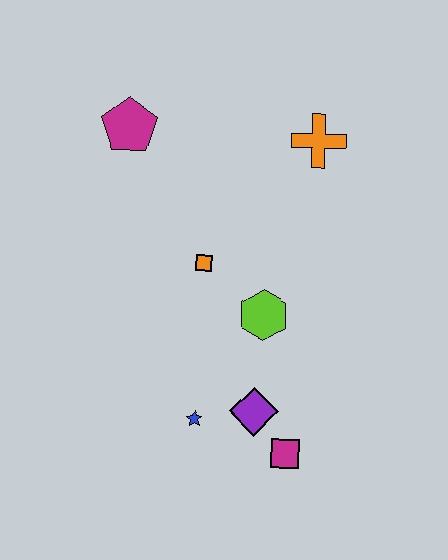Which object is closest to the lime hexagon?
The orange square is closest to the lime hexagon.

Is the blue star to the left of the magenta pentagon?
No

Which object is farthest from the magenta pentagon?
The magenta square is farthest from the magenta pentagon.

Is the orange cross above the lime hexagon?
Yes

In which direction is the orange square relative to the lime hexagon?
The orange square is to the left of the lime hexagon.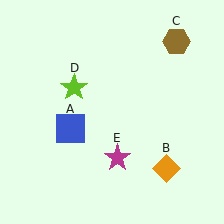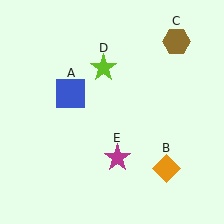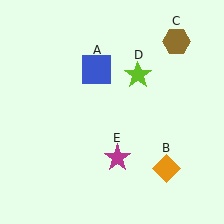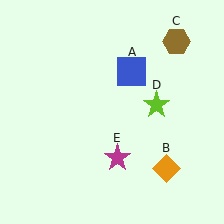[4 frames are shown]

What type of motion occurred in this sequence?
The blue square (object A), lime star (object D) rotated clockwise around the center of the scene.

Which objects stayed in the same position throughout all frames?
Orange diamond (object B) and brown hexagon (object C) and magenta star (object E) remained stationary.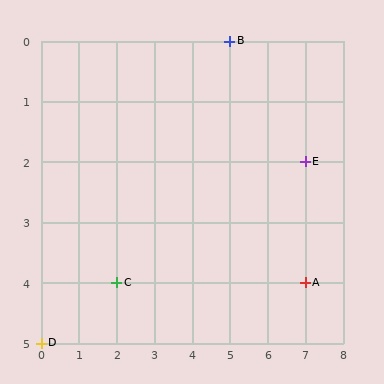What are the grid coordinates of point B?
Point B is at grid coordinates (5, 0).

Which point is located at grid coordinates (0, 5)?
Point D is at (0, 5).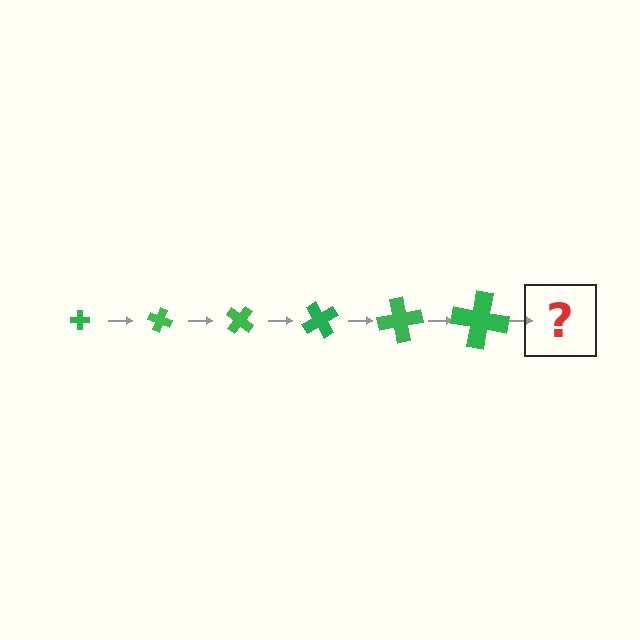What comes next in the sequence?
The next element should be a cross, larger than the previous one and rotated 120 degrees from the start.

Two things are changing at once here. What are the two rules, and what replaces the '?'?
The two rules are that the cross grows larger each step and it rotates 20 degrees each step. The '?' should be a cross, larger than the previous one and rotated 120 degrees from the start.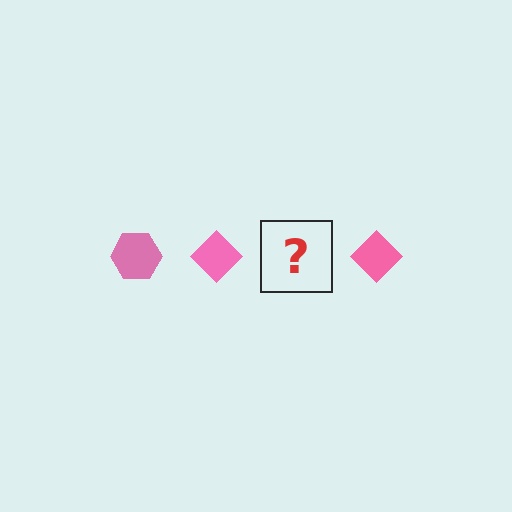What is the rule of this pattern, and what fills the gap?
The rule is that the pattern cycles through hexagon, diamond shapes in pink. The gap should be filled with a pink hexagon.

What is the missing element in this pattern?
The missing element is a pink hexagon.